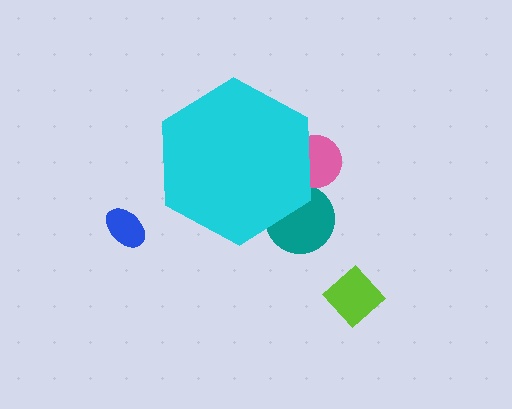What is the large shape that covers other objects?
A cyan hexagon.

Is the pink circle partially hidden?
Yes, the pink circle is partially hidden behind the cyan hexagon.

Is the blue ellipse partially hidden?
No, the blue ellipse is fully visible.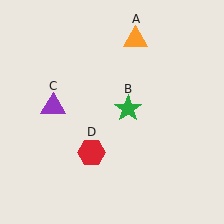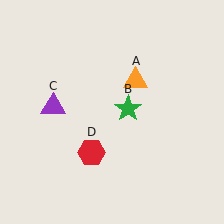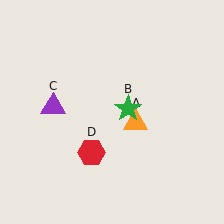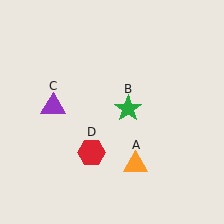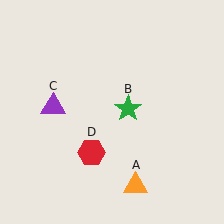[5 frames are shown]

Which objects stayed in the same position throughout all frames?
Green star (object B) and purple triangle (object C) and red hexagon (object D) remained stationary.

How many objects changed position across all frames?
1 object changed position: orange triangle (object A).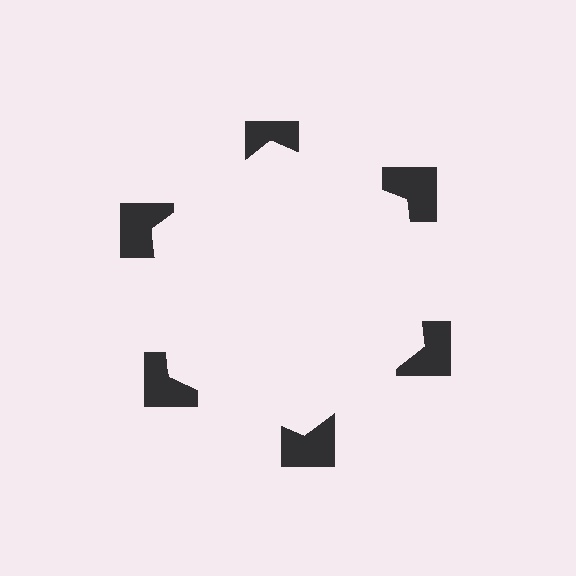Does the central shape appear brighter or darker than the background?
It typically appears slightly brighter than the background, even though no actual brightness change is drawn.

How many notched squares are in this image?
There are 6 — one at each vertex of the illusory hexagon.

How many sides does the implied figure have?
6 sides.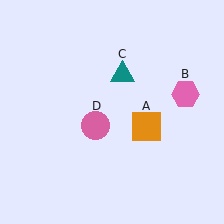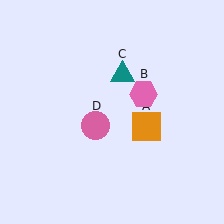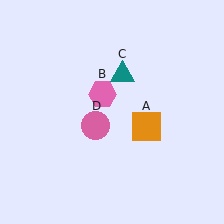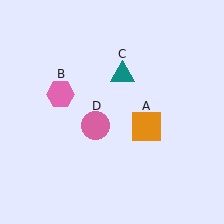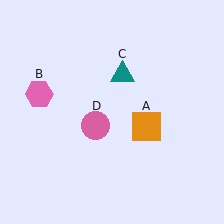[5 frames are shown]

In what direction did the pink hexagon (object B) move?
The pink hexagon (object B) moved left.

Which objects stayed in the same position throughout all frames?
Orange square (object A) and teal triangle (object C) and pink circle (object D) remained stationary.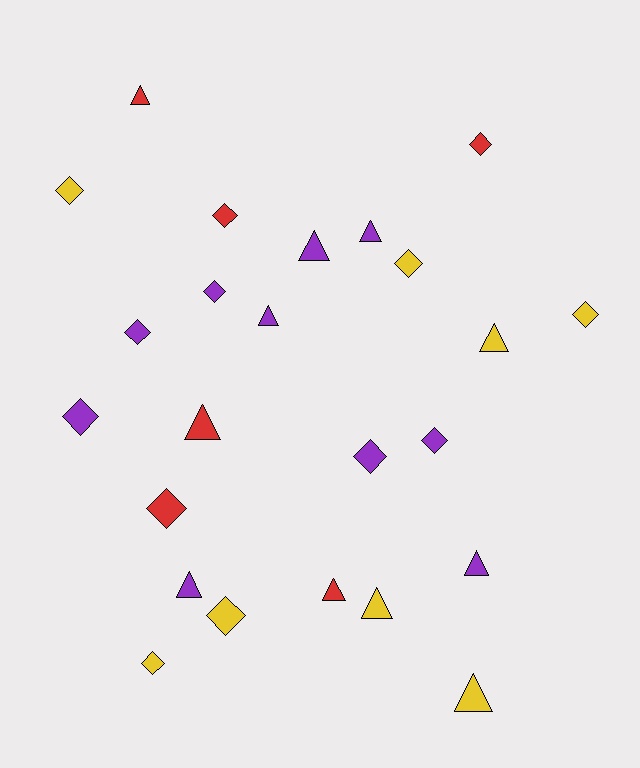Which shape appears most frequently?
Diamond, with 13 objects.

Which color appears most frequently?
Purple, with 10 objects.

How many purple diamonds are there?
There are 5 purple diamonds.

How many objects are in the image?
There are 24 objects.